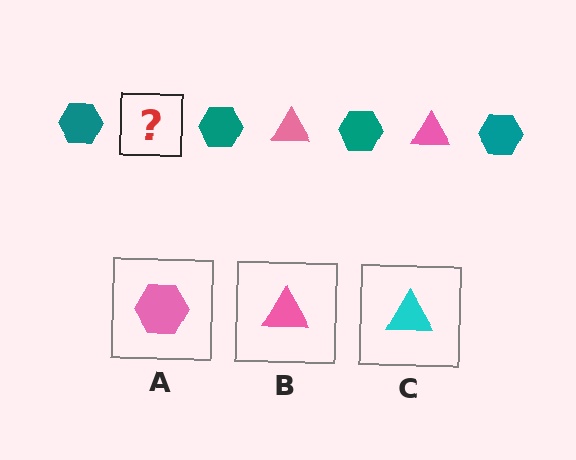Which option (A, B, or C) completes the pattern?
B.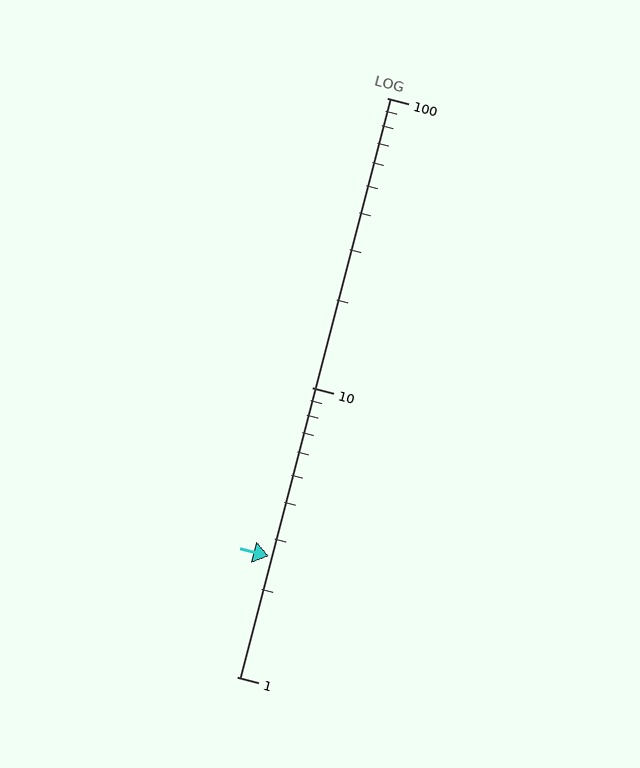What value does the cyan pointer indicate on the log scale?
The pointer indicates approximately 2.6.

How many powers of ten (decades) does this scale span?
The scale spans 2 decades, from 1 to 100.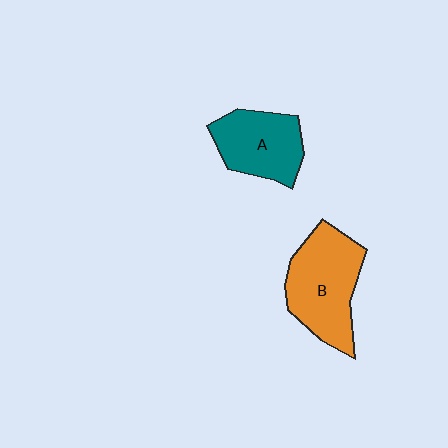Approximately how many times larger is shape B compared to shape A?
Approximately 1.3 times.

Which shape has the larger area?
Shape B (orange).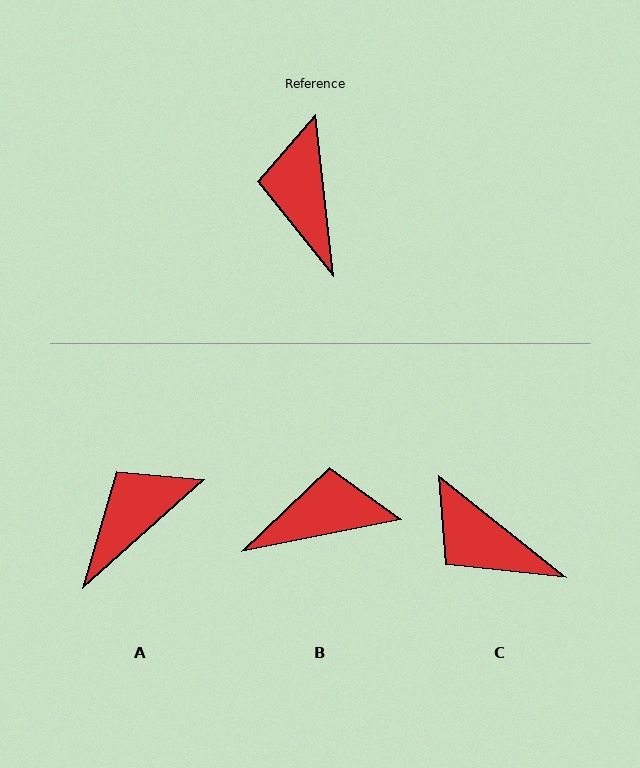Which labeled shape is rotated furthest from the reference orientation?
B, about 85 degrees away.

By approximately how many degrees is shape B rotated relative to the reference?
Approximately 85 degrees clockwise.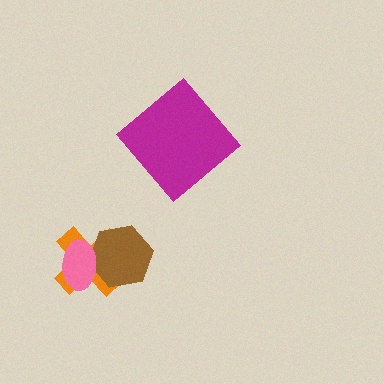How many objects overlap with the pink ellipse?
2 objects overlap with the pink ellipse.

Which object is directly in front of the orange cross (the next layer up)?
The brown hexagon is directly in front of the orange cross.